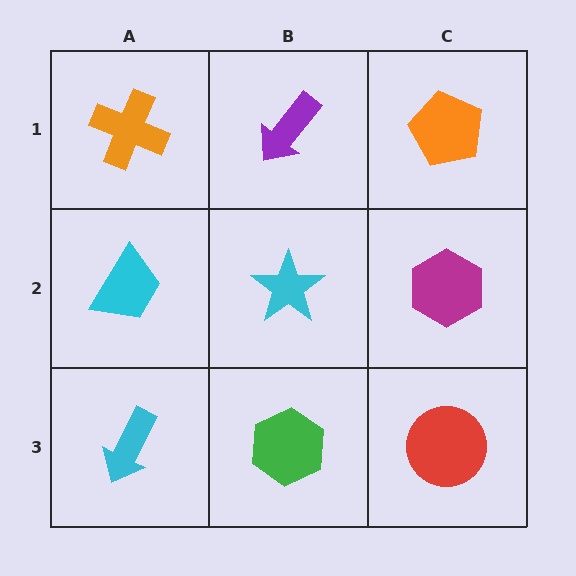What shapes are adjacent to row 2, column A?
An orange cross (row 1, column A), a cyan arrow (row 3, column A), a cyan star (row 2, column B).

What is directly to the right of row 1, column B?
An orange pentagon.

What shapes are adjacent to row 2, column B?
A purple arrow (row 1, column B), a green hexagon (row 3, column B), a cyan trapezoid (row 2, column A), a magenta hexagon (row 2, column C).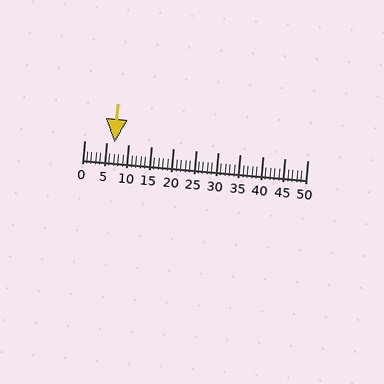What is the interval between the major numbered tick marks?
The major tick marks are spaced 5 units apart.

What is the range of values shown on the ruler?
The ruler shows values from 0 to 50.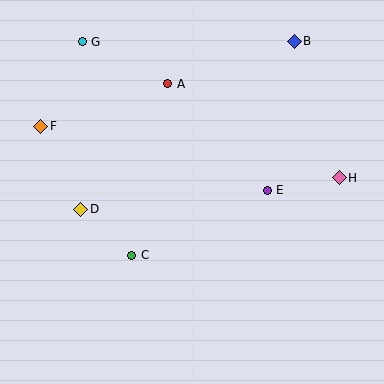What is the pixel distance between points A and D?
The distance between A and D is 153 pixels.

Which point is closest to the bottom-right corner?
Point H is closest to the bottom-right corner.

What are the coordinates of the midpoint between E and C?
The midpoint between E and C is at (199, 223).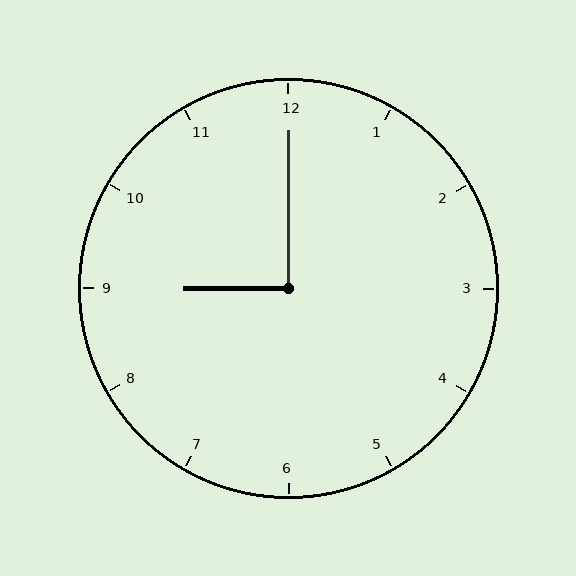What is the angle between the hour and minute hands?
Approximately 90 degrees.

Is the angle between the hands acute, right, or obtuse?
It is right.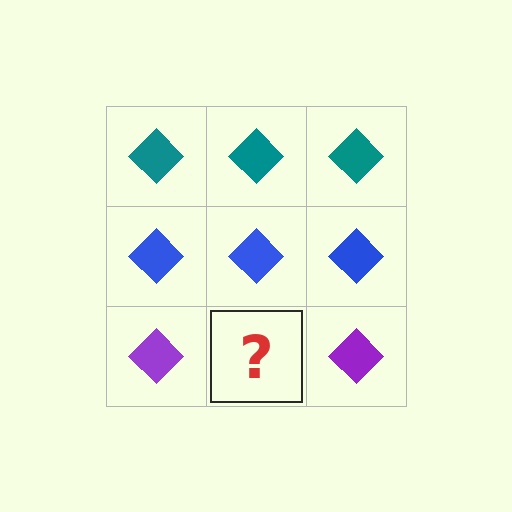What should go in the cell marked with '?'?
The missing cell should contain a purple diamond.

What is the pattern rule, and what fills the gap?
The rule is that each row has a consistent color. The gap should be filled with a purple diamond.